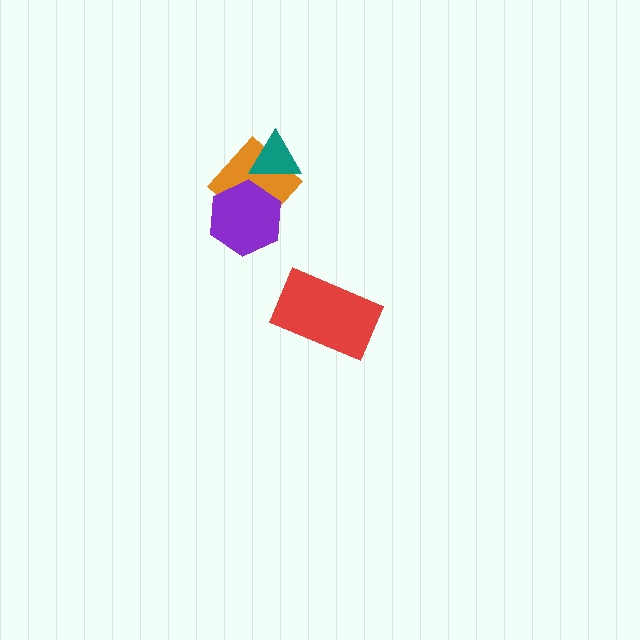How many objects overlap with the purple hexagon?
1 object overlaps with the purple hexagon.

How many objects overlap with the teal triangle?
1 object overlaps with the teal triangle.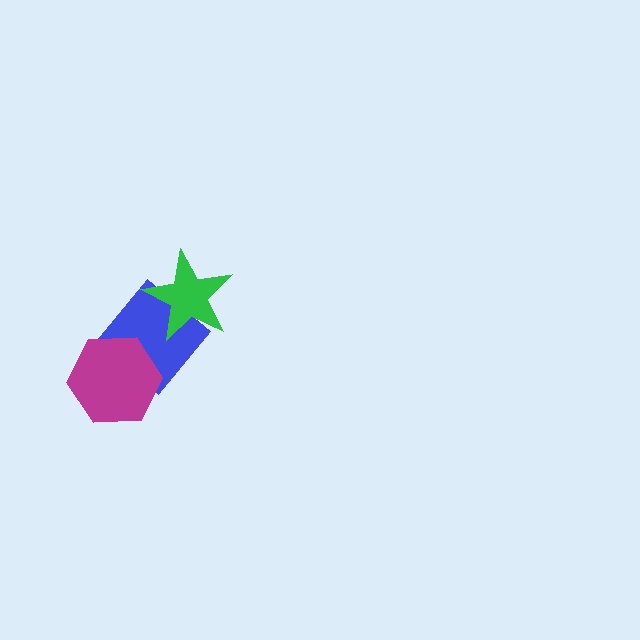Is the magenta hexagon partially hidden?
No, no other shape covers it.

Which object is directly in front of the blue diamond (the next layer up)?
The green star is directly in front of the blue diamond.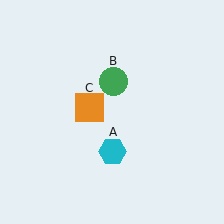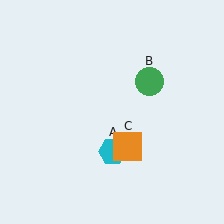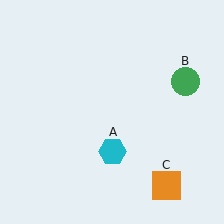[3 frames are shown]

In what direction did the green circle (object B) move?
The green circle (object B) moved right.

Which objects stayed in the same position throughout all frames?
Cyan hexagon (object A) remained stationary.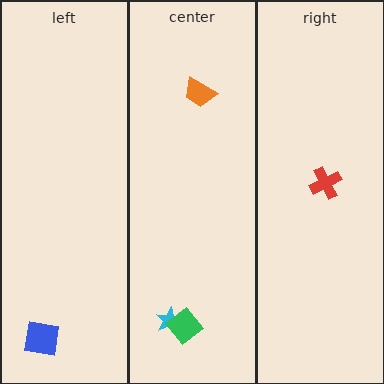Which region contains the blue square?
The left region.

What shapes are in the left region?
The blue square.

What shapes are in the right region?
The red cross.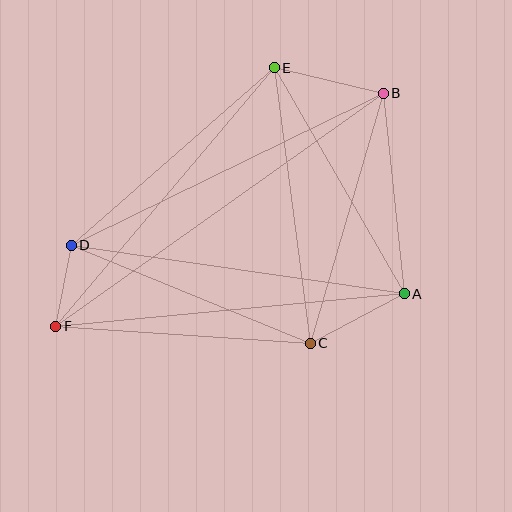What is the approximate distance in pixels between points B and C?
The distance between B and C is approximately 261 pixels.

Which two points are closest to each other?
Points D and F are closest to each other.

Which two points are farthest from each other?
Points B and F are farthest from each other.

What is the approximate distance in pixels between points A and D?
The distance between A and D is approximately 336 pixels.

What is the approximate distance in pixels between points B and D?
The distance between B and D is approximately 347 pixels.